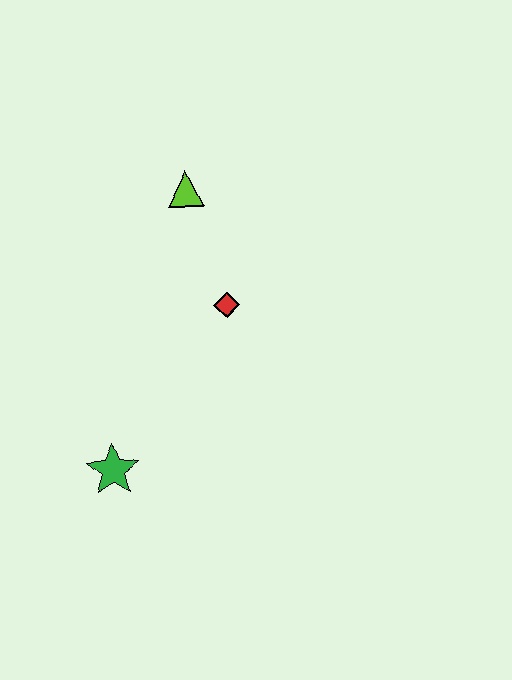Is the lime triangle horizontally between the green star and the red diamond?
Yes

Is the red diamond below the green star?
No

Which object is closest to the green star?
The red diamond is closest to the green star.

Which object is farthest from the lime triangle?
The green star is farthest from the lime triangle.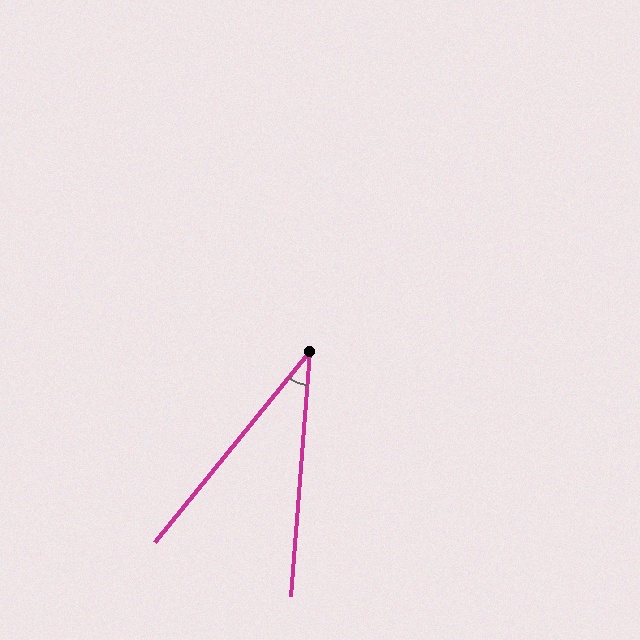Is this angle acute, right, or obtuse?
It is acute.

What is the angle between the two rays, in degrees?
Approximately 35 degrees.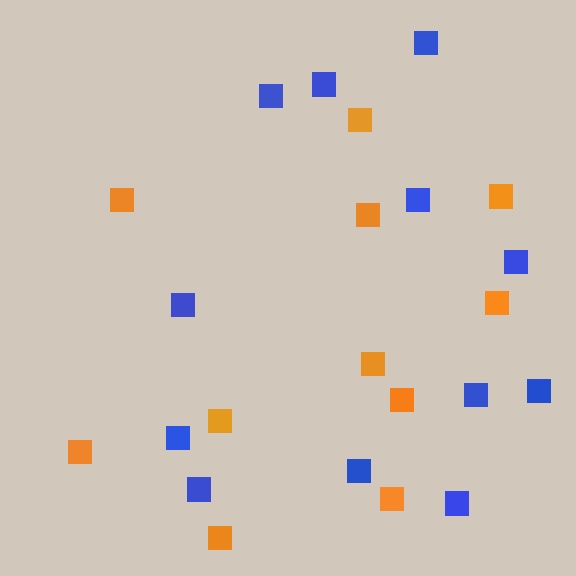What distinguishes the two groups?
There are 2 groups: one group of blue squares (12) and one group of orange squares (11).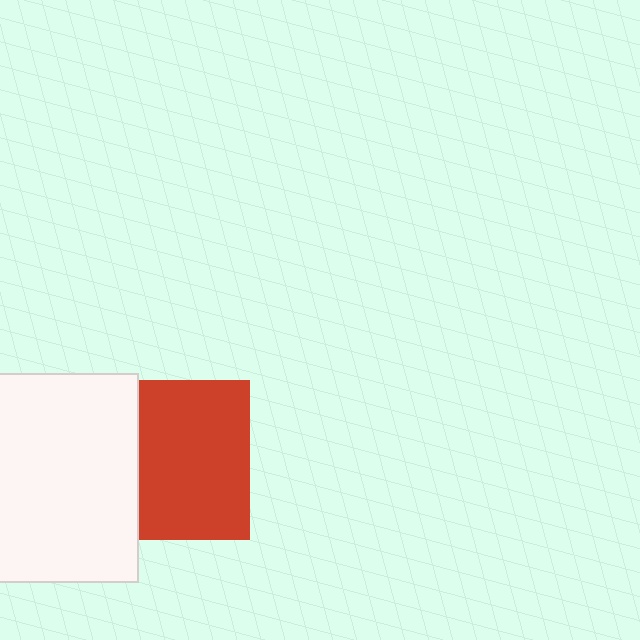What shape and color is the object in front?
The object in front is a white rectangle.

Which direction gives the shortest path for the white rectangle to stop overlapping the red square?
Moving left gives the shortest separation.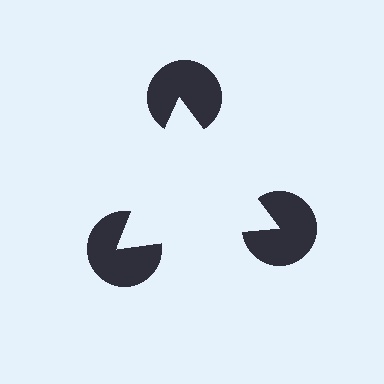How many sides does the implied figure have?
3 sides.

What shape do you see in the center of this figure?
An illusory triangle — its edges are inferred from the aligned wedge cuts in the pac-man discs, not physically drawn.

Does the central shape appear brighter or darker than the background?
It typically appears slightly brighter than the background, even though no actual brightness change is drawn.